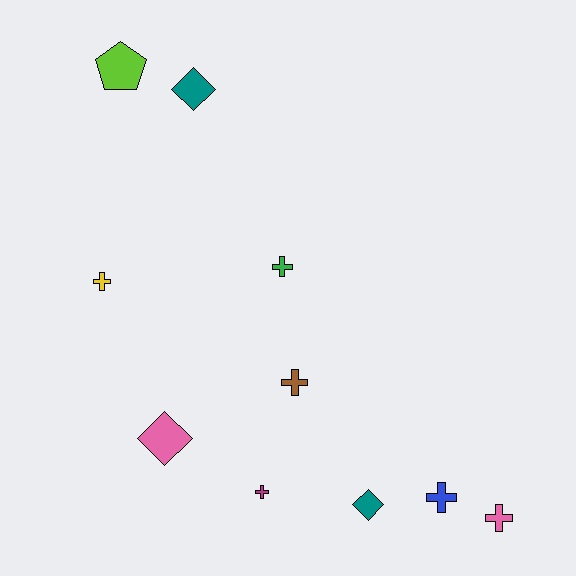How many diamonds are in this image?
There are 3 diamonds.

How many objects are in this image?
There are 10 objects.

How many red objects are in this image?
There are no red objects.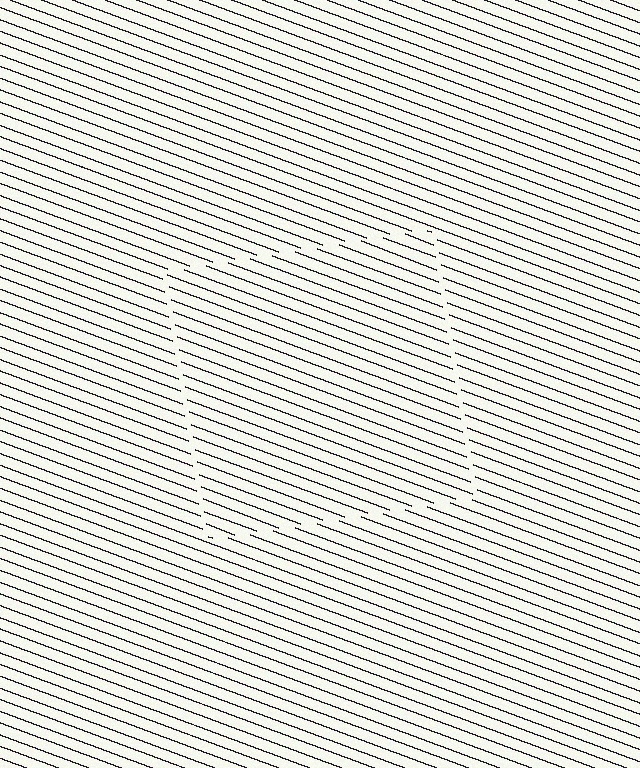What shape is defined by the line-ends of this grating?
An illusory square. The interior of the shape contains the same grating, shifted by half a period — the contour is defined by the phase discontinuity where line-ends from the inner and outer gratings abut.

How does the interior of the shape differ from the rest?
The interior of the shape contains the same grating, shifted by half a period — the contour is defined by the phase discontinuity where line-ends from the inner and outer gratings abut.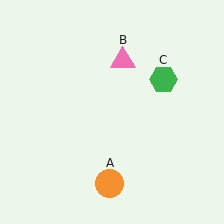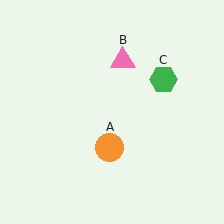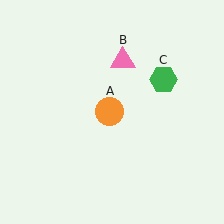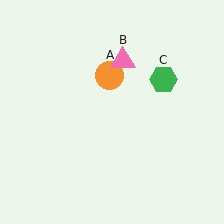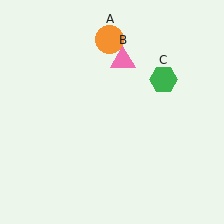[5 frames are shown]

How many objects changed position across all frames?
1 object changed position: orange circle (object A).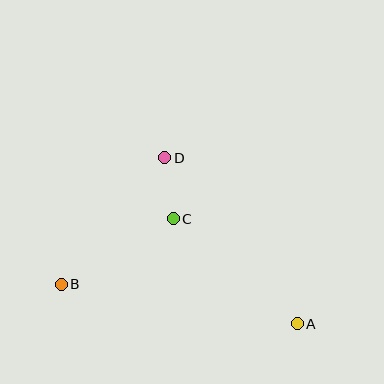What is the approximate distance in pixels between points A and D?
The distance between A and D is approximately 212 pixels.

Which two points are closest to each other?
Points C and D are closest to each other.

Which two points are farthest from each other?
Points A and B are farthest from each other.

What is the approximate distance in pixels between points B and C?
The distance between B and C is approximately 130 pixels.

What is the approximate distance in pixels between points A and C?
The distance between A and C is approximately 162 pixels.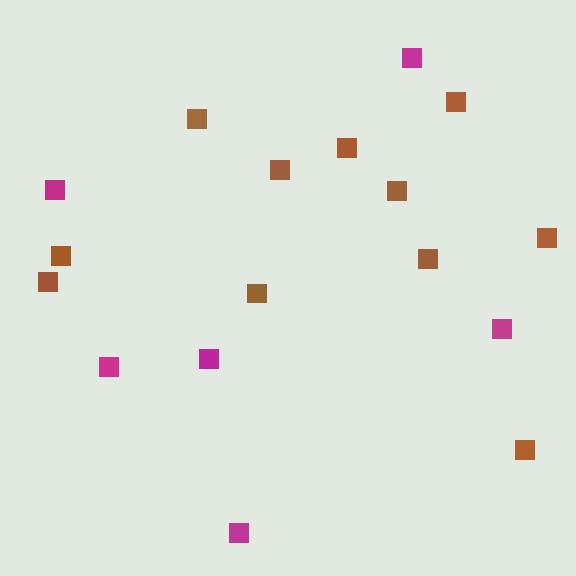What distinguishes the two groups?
There are 2 groups: one group of brown squares (11) and one group of magenta squares (6).